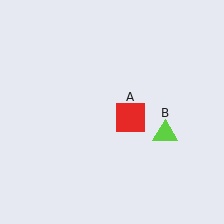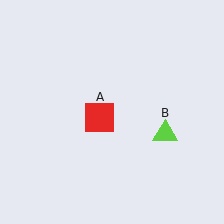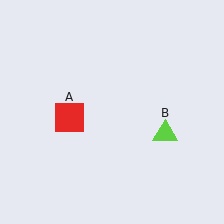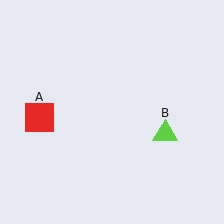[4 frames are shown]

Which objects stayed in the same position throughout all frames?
Lime triangle (object B) remained stationary.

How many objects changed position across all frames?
1 object changed position: red square (object A).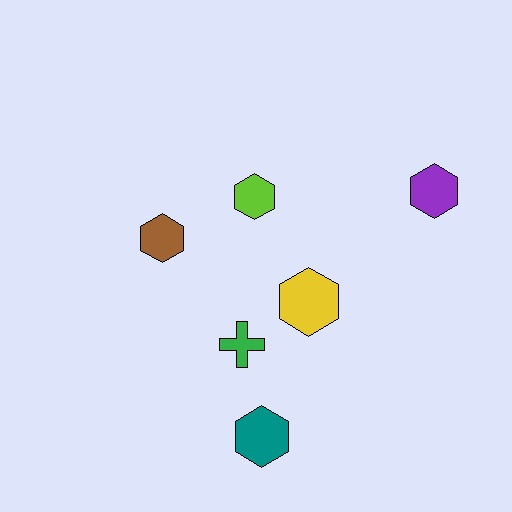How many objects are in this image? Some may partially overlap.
There are 6 objects.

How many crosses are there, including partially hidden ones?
There is 1 cross.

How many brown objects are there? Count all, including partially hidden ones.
There is 1 brown object.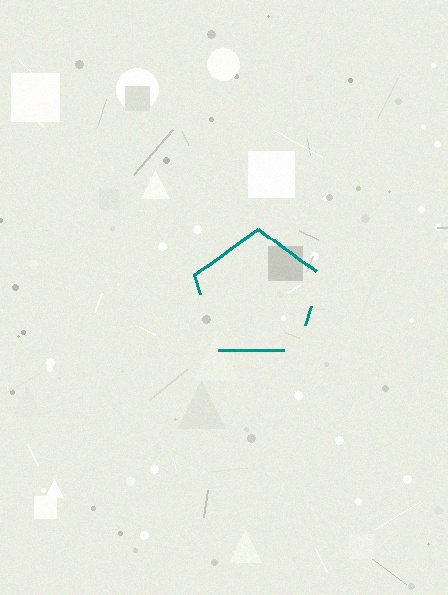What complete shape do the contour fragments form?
The contour fragments form a pentagon.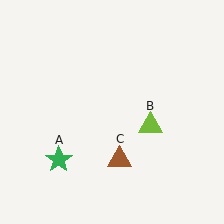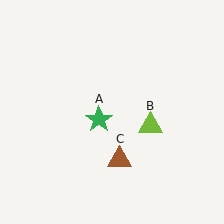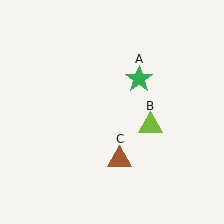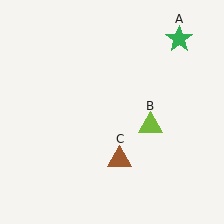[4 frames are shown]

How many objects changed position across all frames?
1 object changed position: green star (object A).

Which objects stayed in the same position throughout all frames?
Lime triangle (object B) and brown triangle (object C) remained stationary.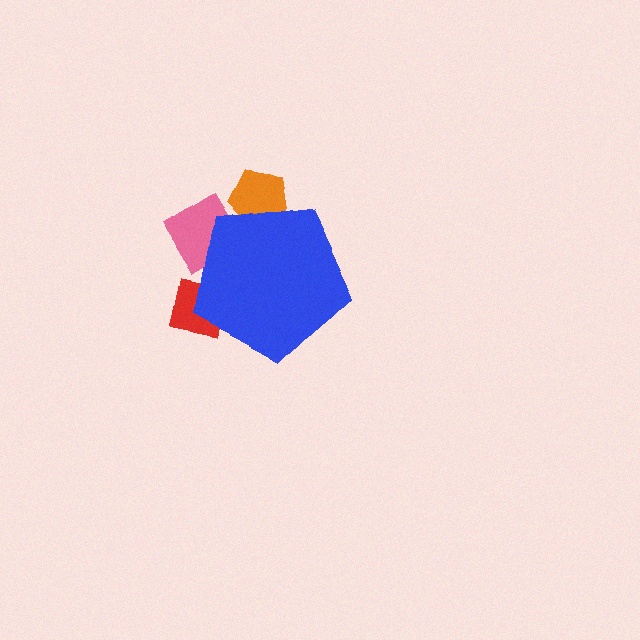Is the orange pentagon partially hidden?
Yes, the orange pentagon is partially hidden behind the blue pentagon.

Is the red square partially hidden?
Yes, the red square is partially hidden behind the blue pentagon.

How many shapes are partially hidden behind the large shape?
3 shapes are partially hidden.